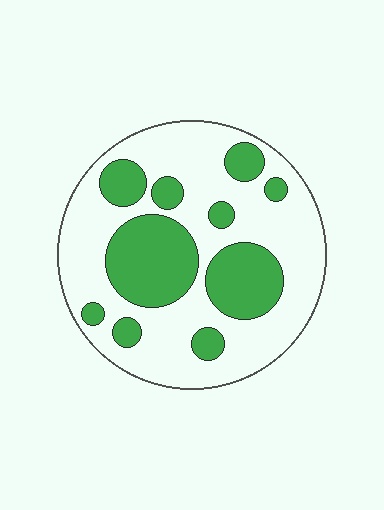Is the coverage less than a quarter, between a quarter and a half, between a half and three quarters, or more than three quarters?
Between a quarter and a half.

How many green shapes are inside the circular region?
10.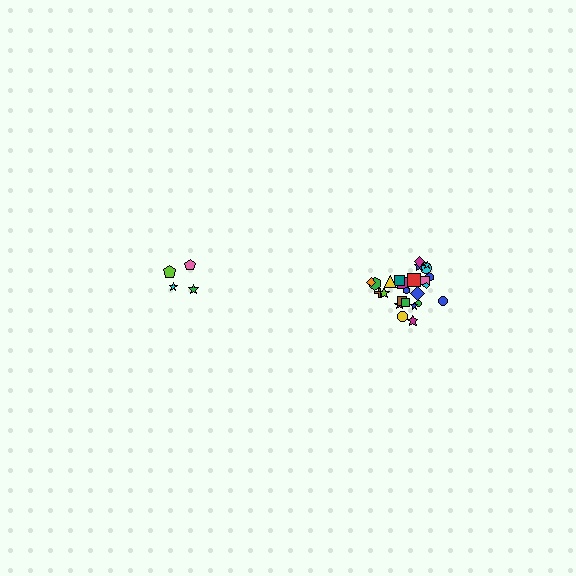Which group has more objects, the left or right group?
The right group.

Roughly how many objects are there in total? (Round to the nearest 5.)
Roughly 30 objects in total.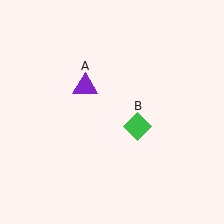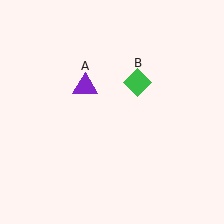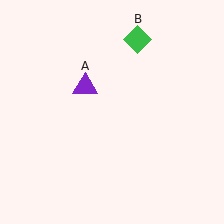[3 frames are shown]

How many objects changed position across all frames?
1 object changed position: green diamond (object B).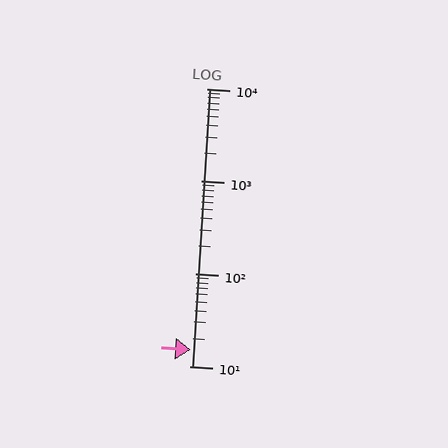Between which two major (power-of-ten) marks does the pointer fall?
The pointer is between 10 and 100.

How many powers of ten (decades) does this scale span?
The scale spans 3 decades, from 10 to 10000.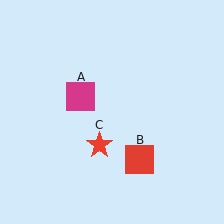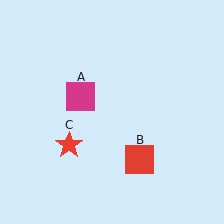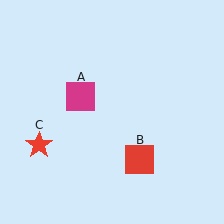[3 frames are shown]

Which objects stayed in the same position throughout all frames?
Magenta square (object A) and red square (object B) remained stationary.